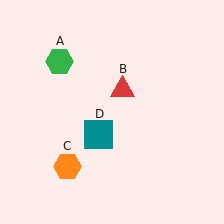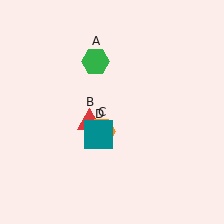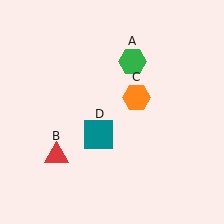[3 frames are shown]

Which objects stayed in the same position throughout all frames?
Teal square (object D) remained stationary.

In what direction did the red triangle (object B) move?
The red triangle (object B) moved down and to the left.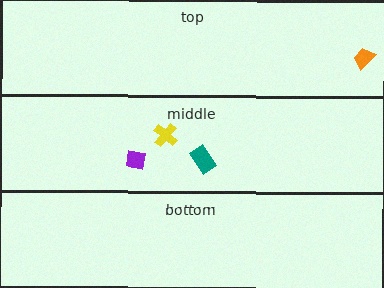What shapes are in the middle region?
The purple square, the yellow cross, the teal rectangle.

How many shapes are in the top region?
1.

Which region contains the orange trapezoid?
The top region.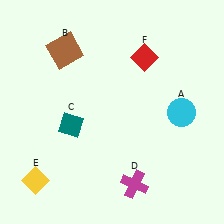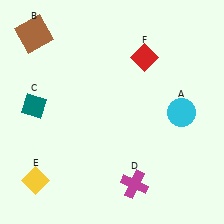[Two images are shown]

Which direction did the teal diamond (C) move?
The teal diamond (C) moved left.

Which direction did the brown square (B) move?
The brown square (B) moved left.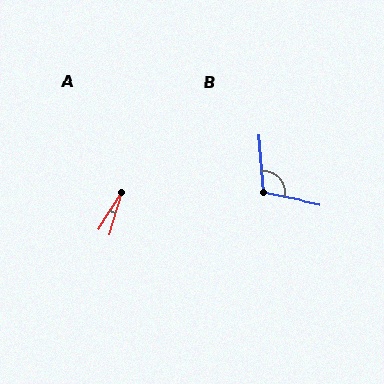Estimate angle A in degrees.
Approximately 15 degrees.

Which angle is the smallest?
A, at approximately 15 degrees.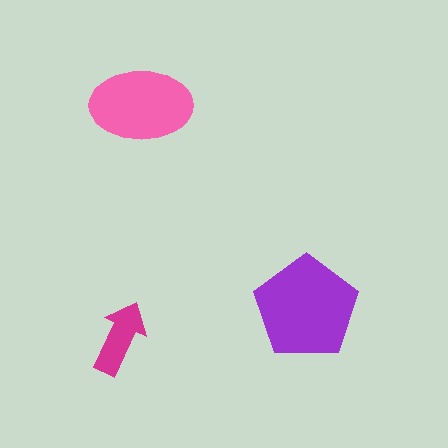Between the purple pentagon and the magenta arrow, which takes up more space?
The purple pentagon.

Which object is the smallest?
The magenta arrow.